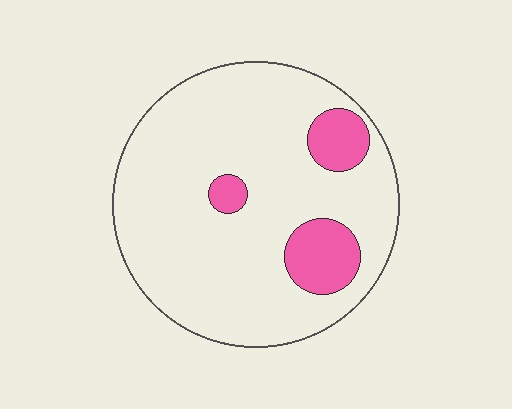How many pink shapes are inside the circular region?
3.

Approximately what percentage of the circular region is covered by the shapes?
Approximately 15%.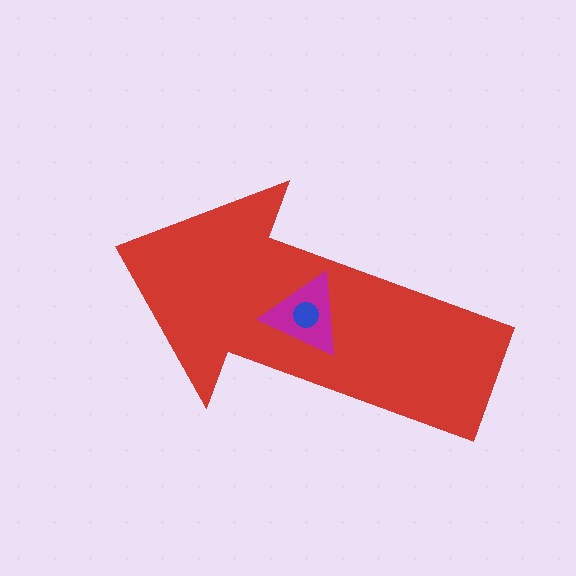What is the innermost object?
The blue circle.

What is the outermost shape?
The red arrow.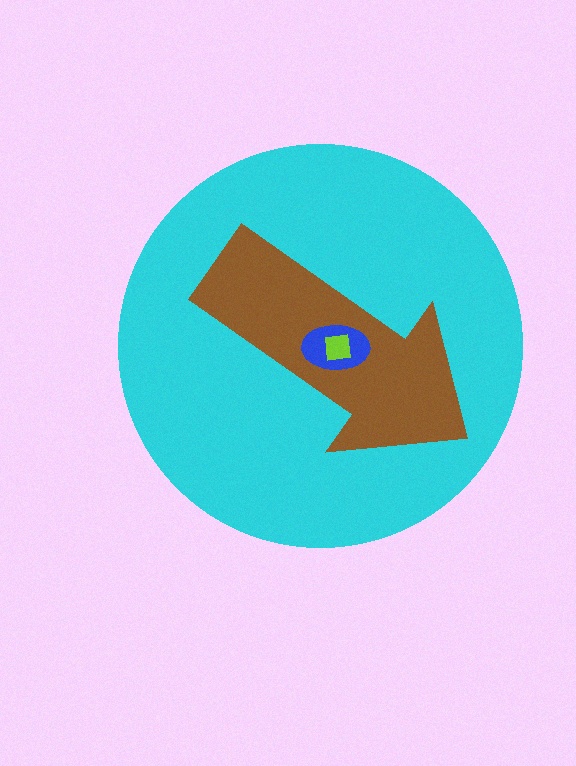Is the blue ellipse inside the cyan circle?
Yes.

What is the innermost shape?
The lime square.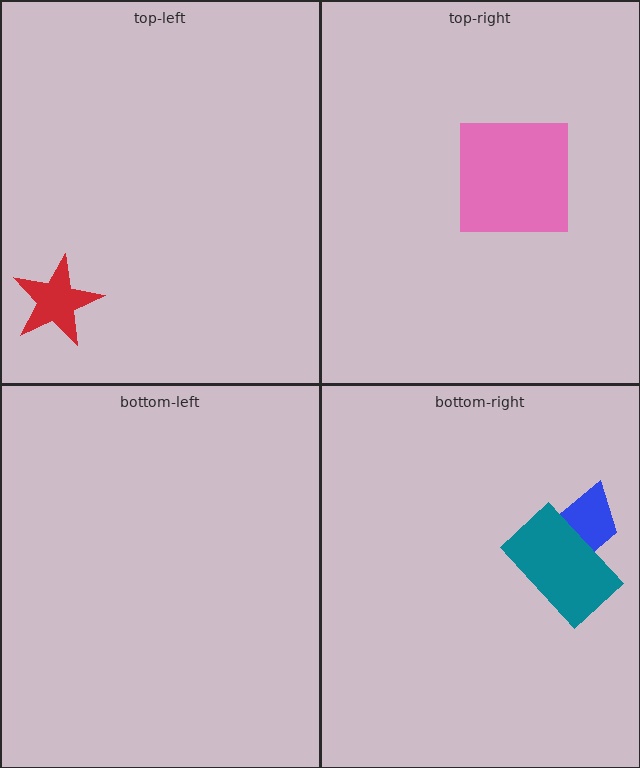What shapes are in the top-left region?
The red star.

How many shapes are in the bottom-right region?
2.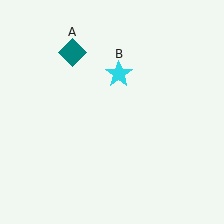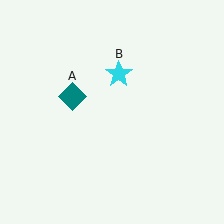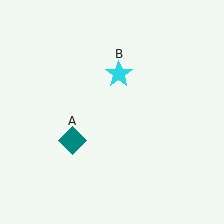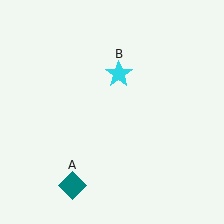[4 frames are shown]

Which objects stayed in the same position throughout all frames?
Cyan star (object B) remained stationary.